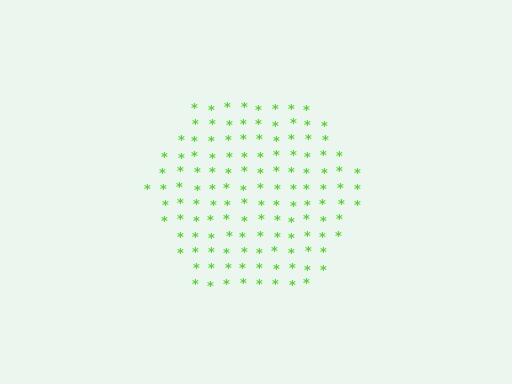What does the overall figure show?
The overall figure shows a hexagon.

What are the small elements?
The small elements are asterisks.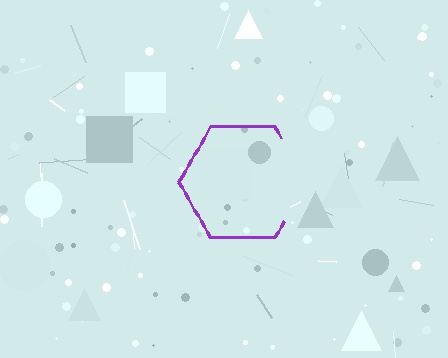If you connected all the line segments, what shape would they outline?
They would outline a hexagon.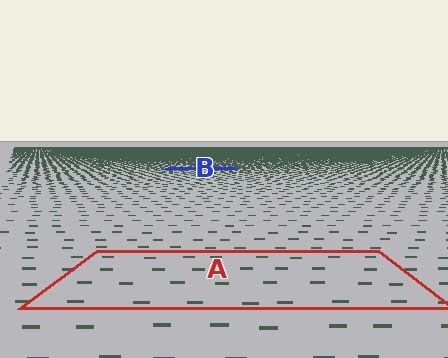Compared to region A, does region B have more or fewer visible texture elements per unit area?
Region B has more texture elements per unit area — they are packed more densely because it is farther away.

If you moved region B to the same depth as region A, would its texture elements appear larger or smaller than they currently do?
They would appear larger. At a closer depth, the same texture elements are projected at a bigger on-screen size.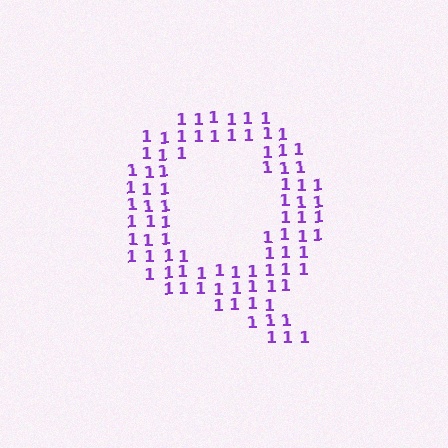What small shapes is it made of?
It is made of small digit 1's.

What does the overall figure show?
The overall figure shows the letter Q.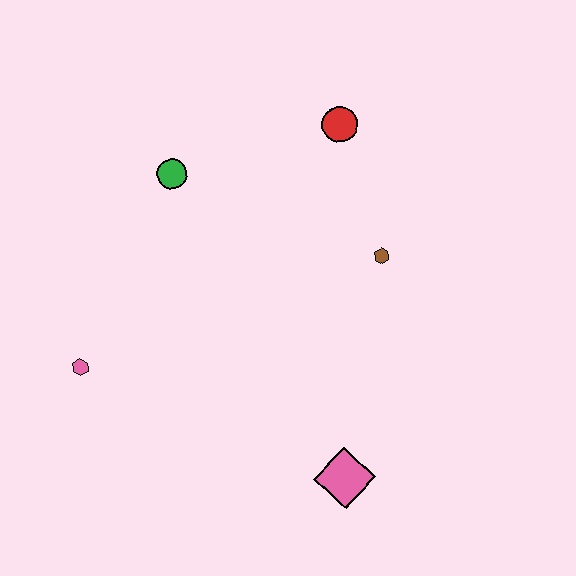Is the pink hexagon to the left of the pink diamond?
Yes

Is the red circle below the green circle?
No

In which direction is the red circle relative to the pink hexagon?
The red circle is to the right of the pink hexagon.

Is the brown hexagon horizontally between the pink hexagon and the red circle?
No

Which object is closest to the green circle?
The red circle is closest to the green circle.